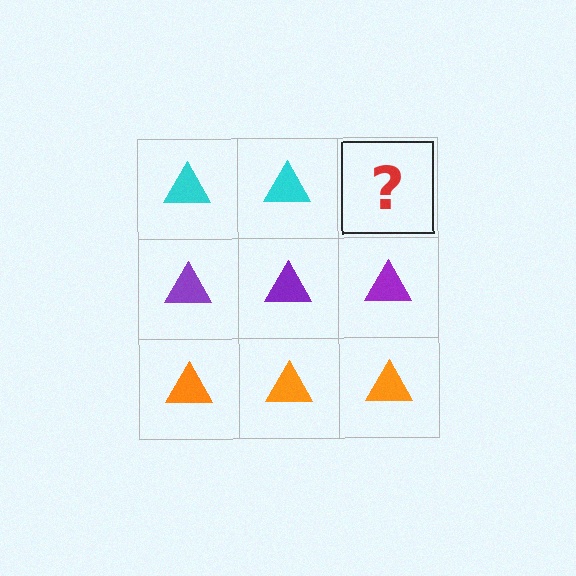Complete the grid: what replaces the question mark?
The question mark should be replaced with a cyan triangle.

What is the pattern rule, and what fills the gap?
The rule is that each row has a consistent color. The gap should be filled with a cyan triangle.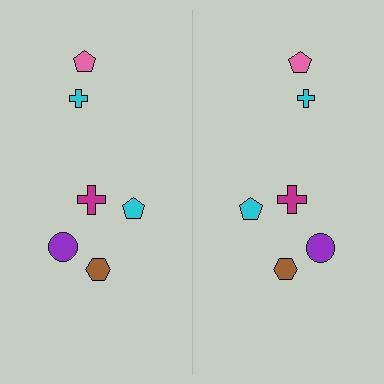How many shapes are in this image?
There are 12 shapes in this image.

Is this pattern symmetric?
Yes, this pattern has bilateral (reflection) symmetry.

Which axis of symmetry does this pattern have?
The pattern has a vertical axis of symmetry running through the center of the image.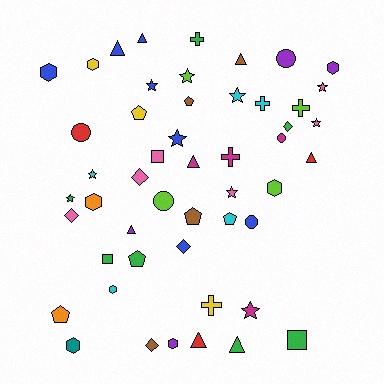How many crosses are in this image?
There are 5 crosses.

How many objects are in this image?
There are 50 objects.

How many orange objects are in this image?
There are 2 orange objects.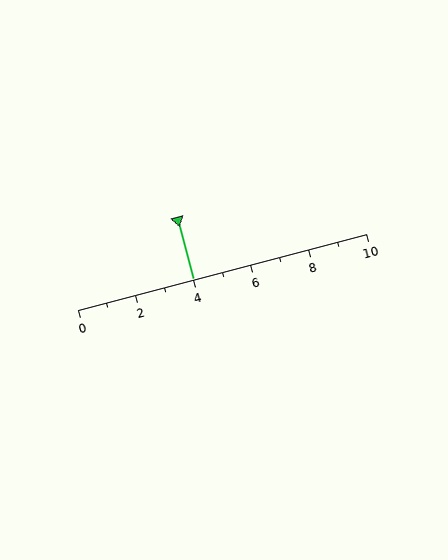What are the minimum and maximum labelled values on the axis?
The axis runs from 0 to 10.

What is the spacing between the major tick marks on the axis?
The major ticks are spaced 2 apart.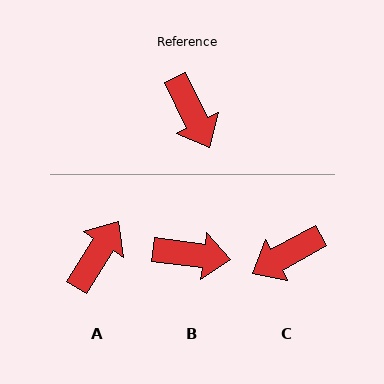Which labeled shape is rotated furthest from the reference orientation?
A, about 121 degrees away.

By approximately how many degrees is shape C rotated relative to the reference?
Approximately 88 degrees clockwise.